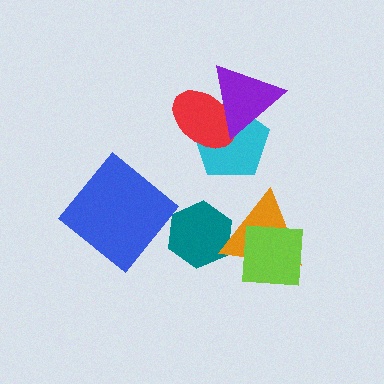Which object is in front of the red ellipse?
The purple triangle is in front of the red ellipse.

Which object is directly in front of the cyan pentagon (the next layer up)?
The red ellipse is directly in front of the cyan pentagon.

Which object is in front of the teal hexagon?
The orange triangle is in front of the teal hexagon.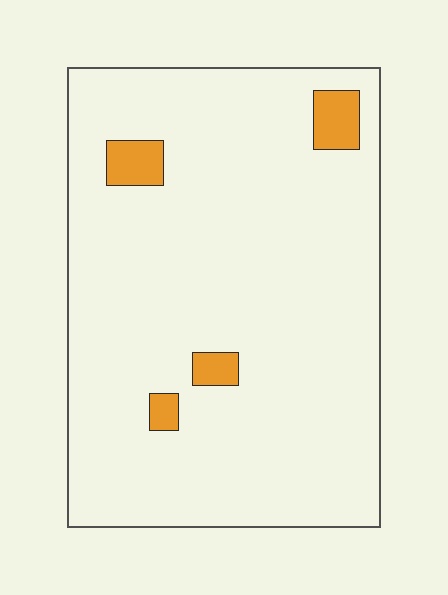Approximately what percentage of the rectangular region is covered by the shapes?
Approximately 5%.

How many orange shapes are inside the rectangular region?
4.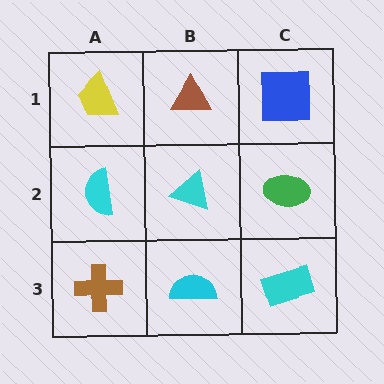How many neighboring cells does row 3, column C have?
2.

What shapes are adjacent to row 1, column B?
A cyan triangle (row 2, column B), a yellow trapezoid (row 1, column A), a blue square (row 1, column C).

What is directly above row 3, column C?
A green ellipse.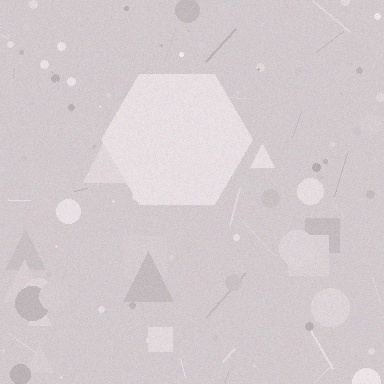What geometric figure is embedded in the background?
A hexagon is embedded in the background.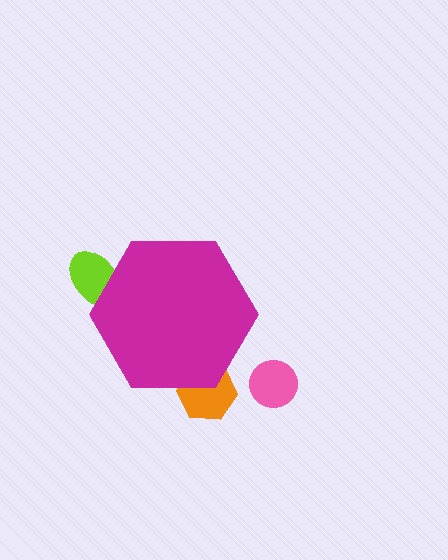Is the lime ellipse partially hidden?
Yes, the lime ellipse is partially hidden behind the magenta hexagon.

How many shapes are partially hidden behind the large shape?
2 shapes are partially hidden.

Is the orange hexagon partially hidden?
Yes, the orange hexagon is partially hidden behind the magenta hexagon.